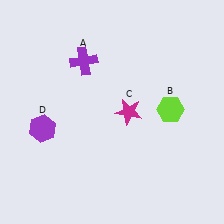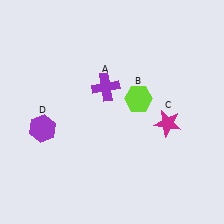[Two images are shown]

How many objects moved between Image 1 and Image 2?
3 objects moved between the two images.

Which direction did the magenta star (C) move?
The magenta star (C) moved right.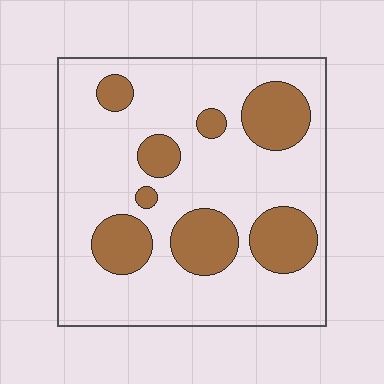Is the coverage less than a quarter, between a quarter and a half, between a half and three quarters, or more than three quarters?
Less than a quarter.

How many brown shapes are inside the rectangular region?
8.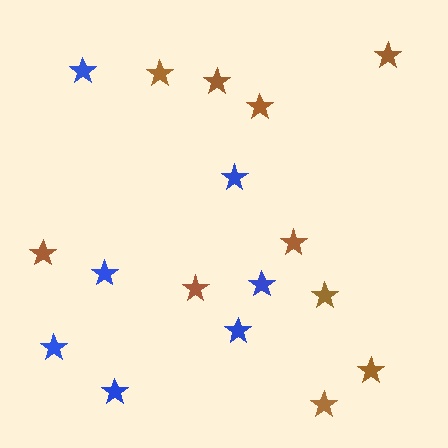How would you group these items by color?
There are 2 groups: one group of blue stars (7) and one group of brown stars (10).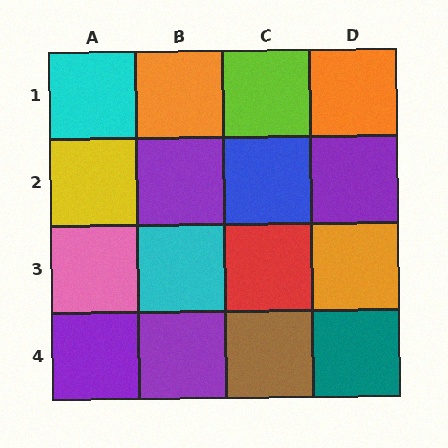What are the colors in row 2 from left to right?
Yellow, purple, blue, purple.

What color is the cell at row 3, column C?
Red.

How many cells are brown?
1 cell is brown.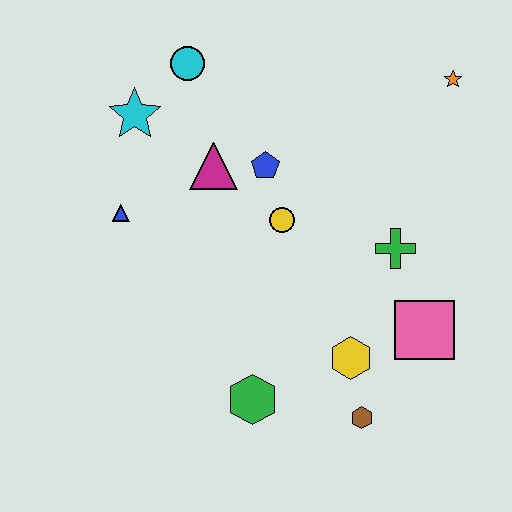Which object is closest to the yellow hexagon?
The brown hexagon is closest to the yellow hexagon.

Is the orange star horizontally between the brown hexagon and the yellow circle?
No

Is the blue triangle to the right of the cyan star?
No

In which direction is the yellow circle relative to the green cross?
The yellow circle is to the left of the green cross.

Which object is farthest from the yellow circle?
The orange star is farthest from the yellow circle.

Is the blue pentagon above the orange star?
No